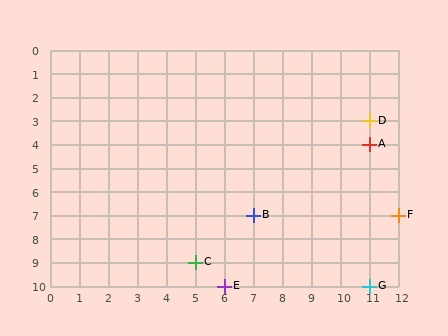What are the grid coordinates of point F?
Point F is at grid coordinates (12, 7).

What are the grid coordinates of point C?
Point C is at grid coordinates (5, 9).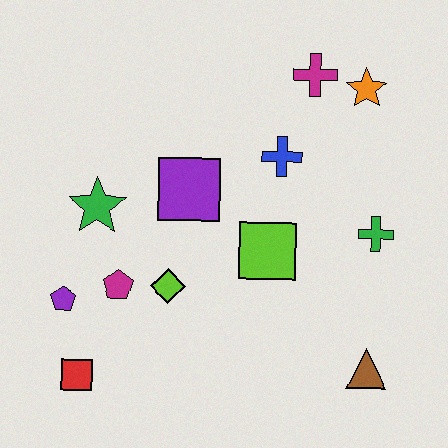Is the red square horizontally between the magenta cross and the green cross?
No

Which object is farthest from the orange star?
The red square is farthest from the orange star.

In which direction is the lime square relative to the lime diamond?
The lime square is to the right of the lime diamond.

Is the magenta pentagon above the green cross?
No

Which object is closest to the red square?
The purple pentagon is closest to the red square.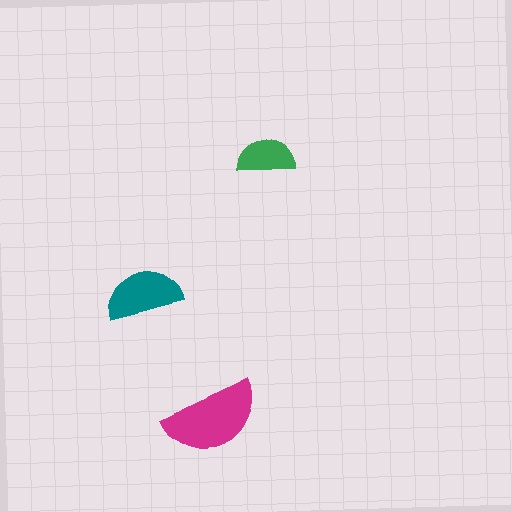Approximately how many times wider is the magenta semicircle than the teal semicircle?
About 1.5 times wider.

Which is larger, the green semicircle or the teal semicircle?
The teal one.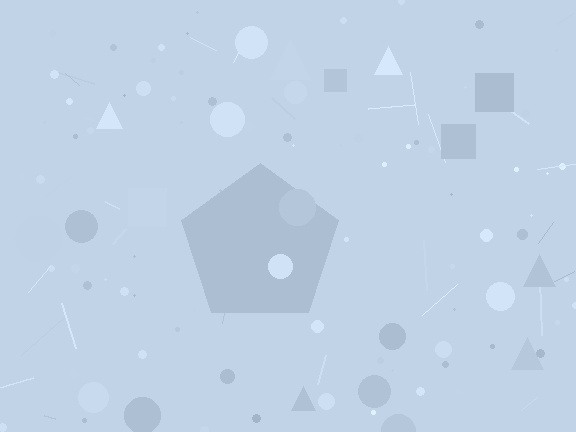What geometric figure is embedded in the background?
A pentagon is embedded in the background.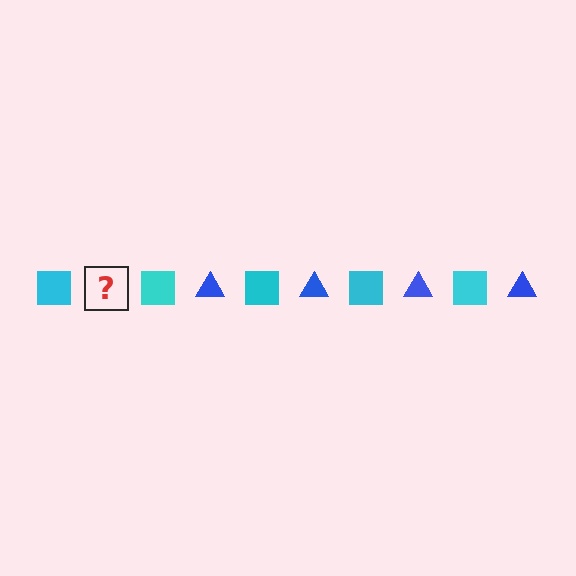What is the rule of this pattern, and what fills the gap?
The rule is that the pattern alternates between cyan square and blue triangle. The gap should be filled with a blue triangle.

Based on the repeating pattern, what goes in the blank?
The blank should be a blue triangle.